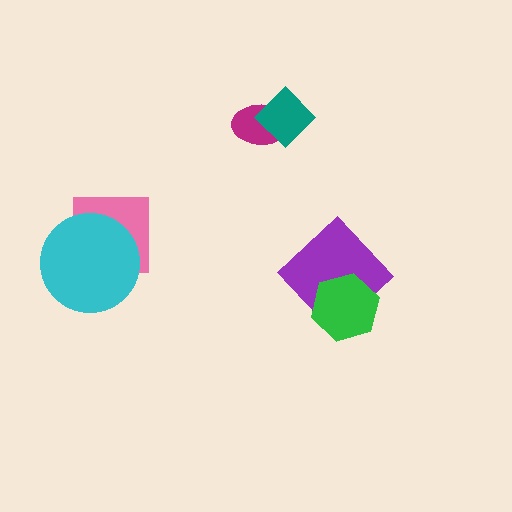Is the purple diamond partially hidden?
Yes, it is partially covered by another shape.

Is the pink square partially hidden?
Yes, it is partially covered by another shape.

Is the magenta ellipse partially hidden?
Yes, it is partially covered by another shape.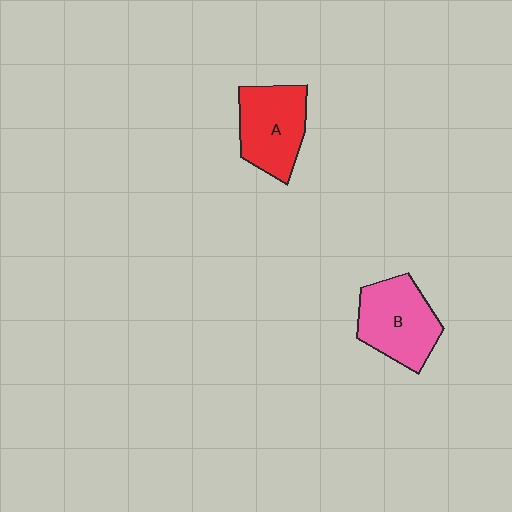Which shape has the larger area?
Shape B (pink).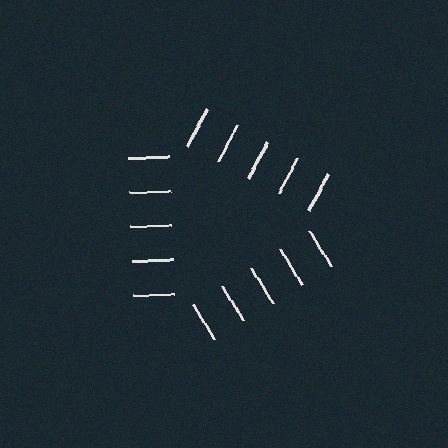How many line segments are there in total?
15 — 5 along each of the 3 edges.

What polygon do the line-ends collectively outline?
An illusory triangle — the line segments terminate on its edges but no continuous stroke is drawn.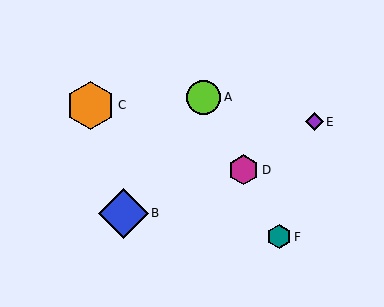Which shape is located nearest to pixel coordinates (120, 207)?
The blue diamond (labeled B) at (123, 213) is nearest to that location.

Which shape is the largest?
The blue diamond (labeled B) is the largest.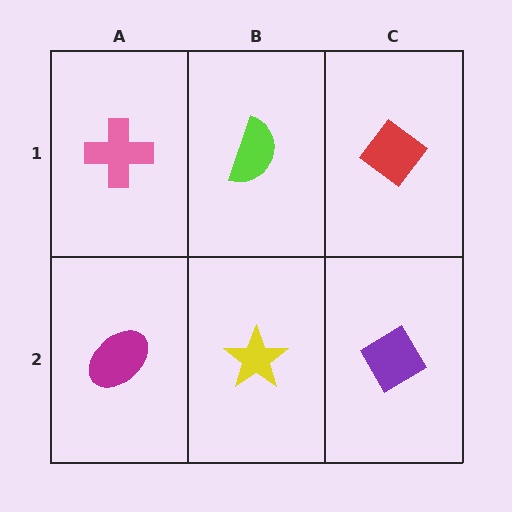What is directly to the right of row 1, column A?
A lime semicircle.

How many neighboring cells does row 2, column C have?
2.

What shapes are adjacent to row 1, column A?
A magenta ellipse (row 2, column A), a lime semicircle (row 1, column B).